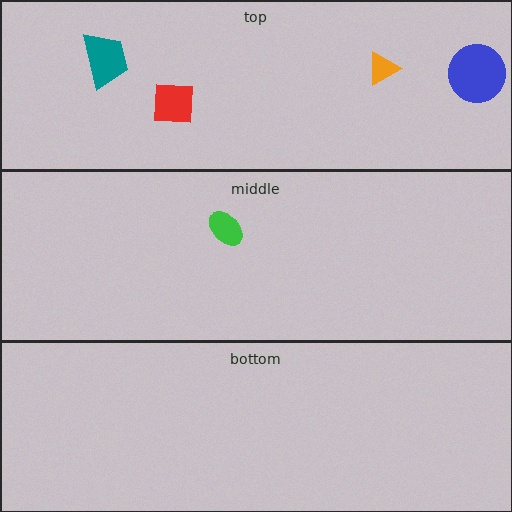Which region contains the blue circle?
The top region.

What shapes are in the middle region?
The green ellipse.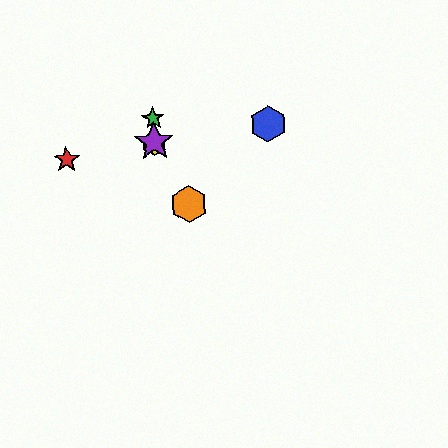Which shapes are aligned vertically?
The green star, the yellow hexagon, the purple star are aligned vertically.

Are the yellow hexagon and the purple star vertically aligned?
Yes, both are at x≈154.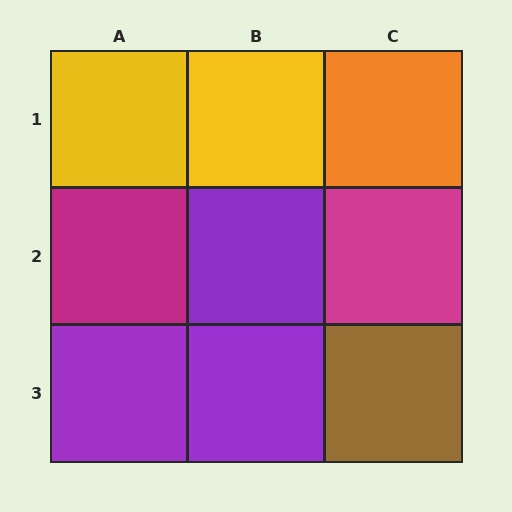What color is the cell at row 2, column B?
Purple.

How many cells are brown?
1 cell is brown.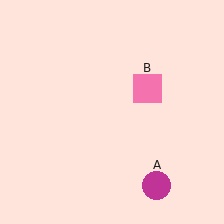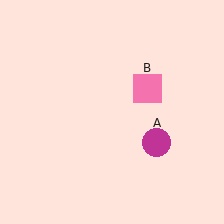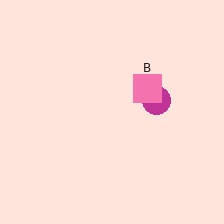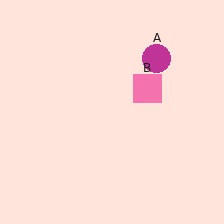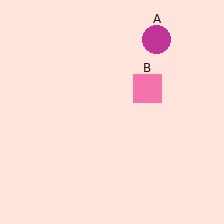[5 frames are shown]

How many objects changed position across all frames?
1 object changed position: magenta circle (object A).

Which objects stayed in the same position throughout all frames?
Pink square (object B) remained stationary.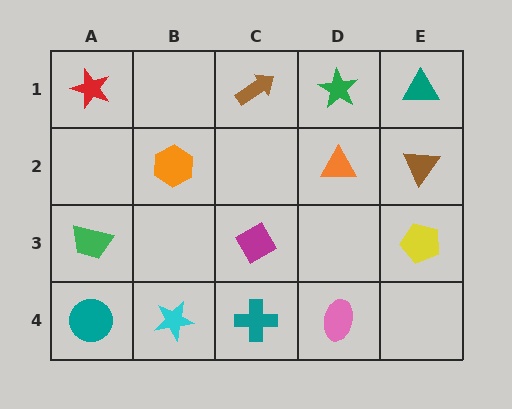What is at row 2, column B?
An orange hexagon.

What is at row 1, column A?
A red star.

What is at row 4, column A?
A teal circle.